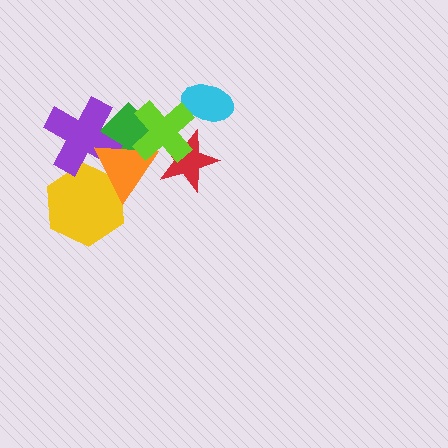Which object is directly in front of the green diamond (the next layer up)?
The purple cross is directly in front of the green diamond.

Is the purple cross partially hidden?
Yes, it is partially covered by another shape.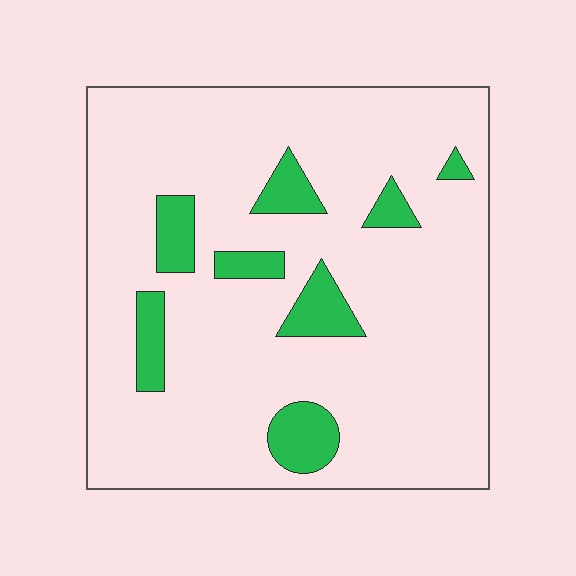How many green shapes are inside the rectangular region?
8.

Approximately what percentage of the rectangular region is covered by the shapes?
Approximately 15%.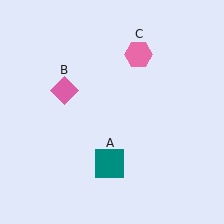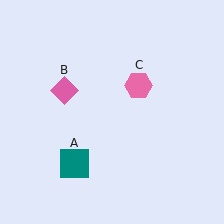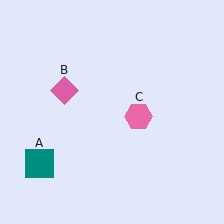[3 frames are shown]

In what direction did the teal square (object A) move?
The teal square (object A) moved left.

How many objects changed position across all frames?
2 objects changed position: teal square (object A), pink hexagon (object C).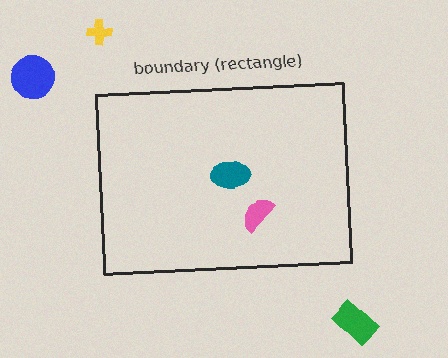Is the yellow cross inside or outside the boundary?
Outside.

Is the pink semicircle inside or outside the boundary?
Inside.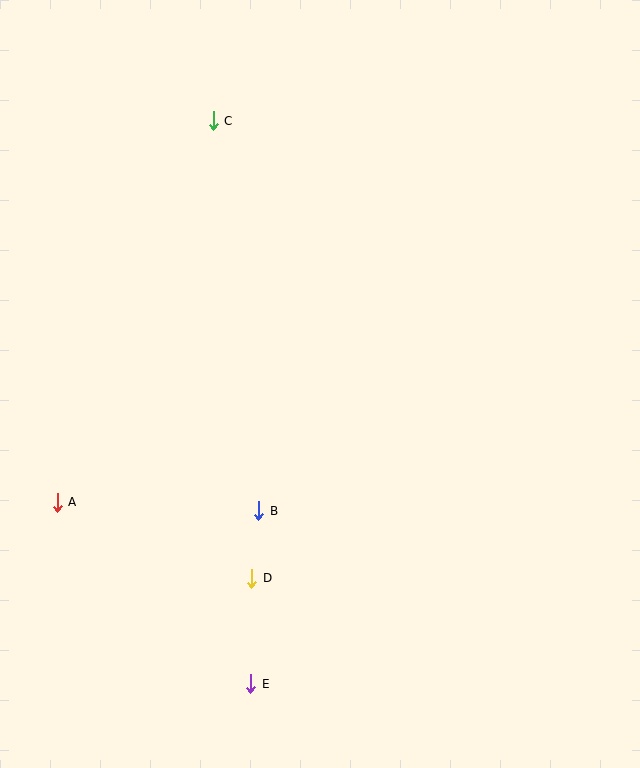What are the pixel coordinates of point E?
Point E is at (251, 684).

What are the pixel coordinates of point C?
Point C is at (213, 121).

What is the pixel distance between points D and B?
The distance between D and B is 68 pixels.